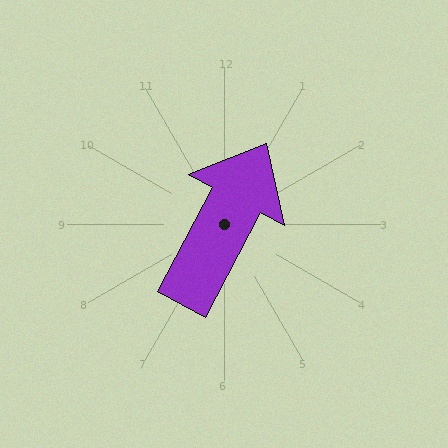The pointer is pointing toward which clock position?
Roughly 1 o'clock.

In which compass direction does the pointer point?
Northeast.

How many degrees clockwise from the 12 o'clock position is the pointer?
Approximately 28 degrees.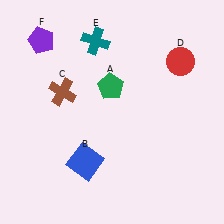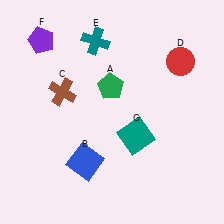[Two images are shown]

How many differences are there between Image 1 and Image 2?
There is 1 difference between the two images.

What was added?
A teal square (G) was added in Image 2.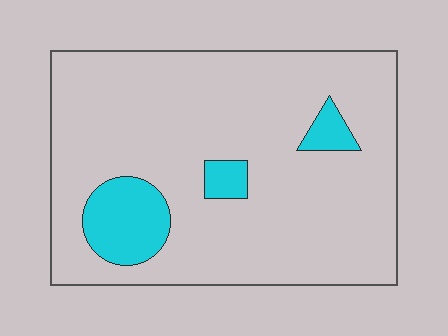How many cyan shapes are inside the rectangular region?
3.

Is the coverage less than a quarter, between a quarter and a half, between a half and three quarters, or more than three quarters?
Less than a quarter.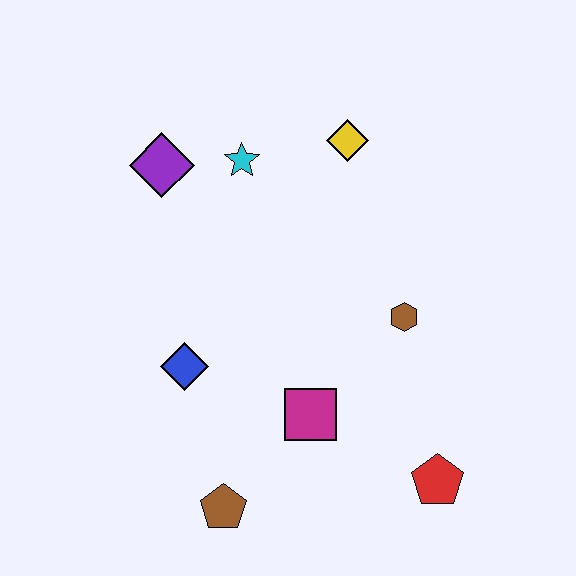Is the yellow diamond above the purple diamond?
Yes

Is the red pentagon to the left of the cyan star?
No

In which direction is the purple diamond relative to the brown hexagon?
The purple diamond is to the left of the brown hexagon.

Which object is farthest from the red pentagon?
The purple diamond is farthest from the red pentagon.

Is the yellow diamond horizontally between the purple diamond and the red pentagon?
Yes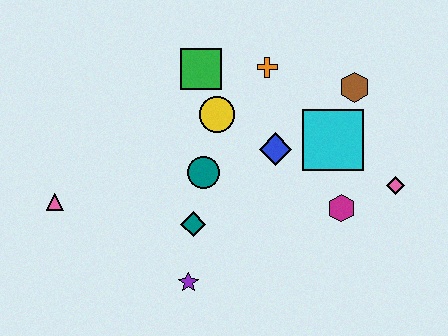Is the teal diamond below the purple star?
No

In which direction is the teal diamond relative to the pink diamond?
The teal diamond is to the left of the pink diamond.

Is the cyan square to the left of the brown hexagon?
Yes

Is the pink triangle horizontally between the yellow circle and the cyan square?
No